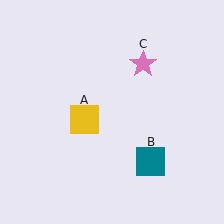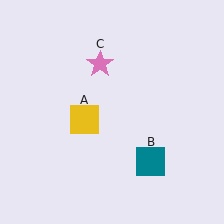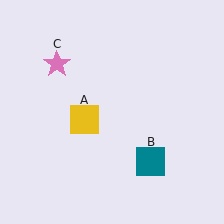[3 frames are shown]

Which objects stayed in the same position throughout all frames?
Yellow square (object A) and teal square (object B) remained stationary.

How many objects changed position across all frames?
1 object changed position: pink star (object C).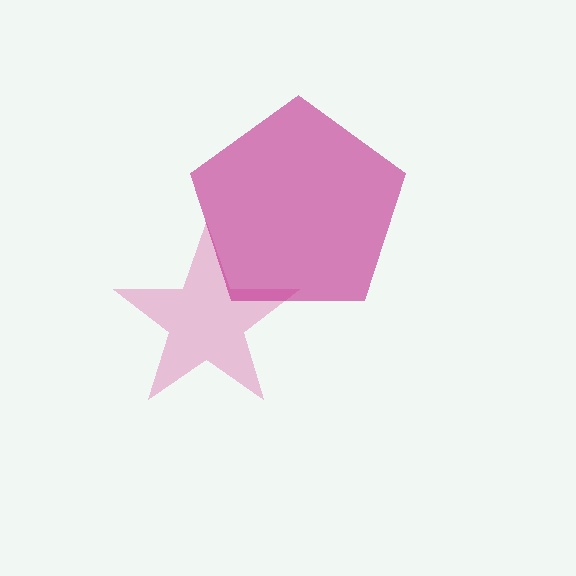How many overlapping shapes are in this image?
There are 2 overlapping shapes in the image.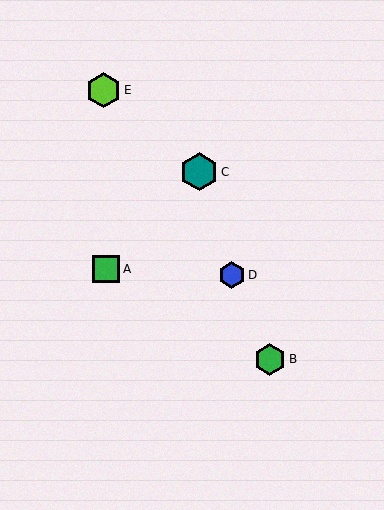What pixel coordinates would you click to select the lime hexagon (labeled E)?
Click at (103, 90) to select the lime hexagon E.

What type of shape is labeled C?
Shape C is a teal hexagon.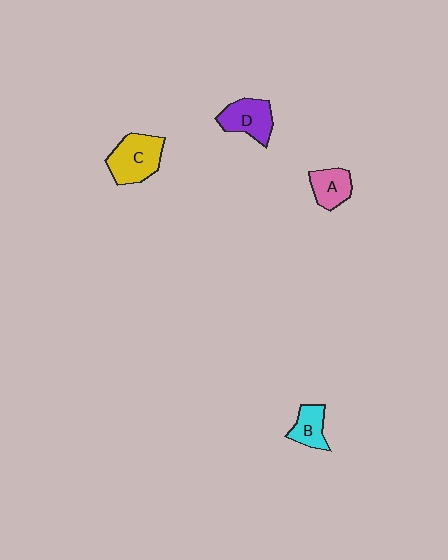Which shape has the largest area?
Shape C (yellow).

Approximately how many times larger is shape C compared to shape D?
Approximately 1.2 times.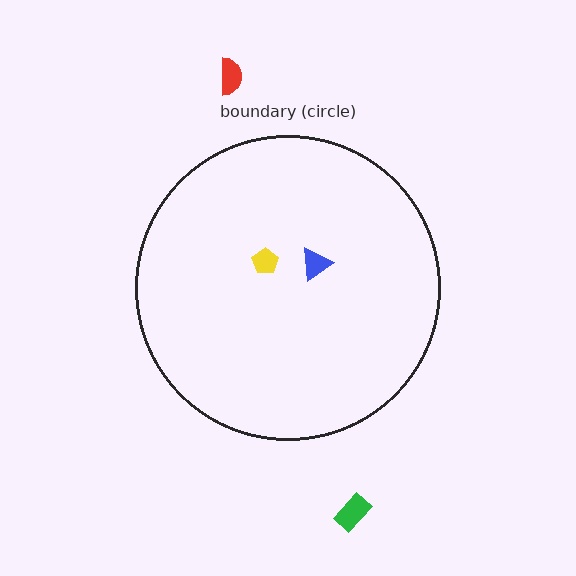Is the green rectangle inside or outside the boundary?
Outside.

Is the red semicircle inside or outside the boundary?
Outside.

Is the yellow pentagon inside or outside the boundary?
Inside.